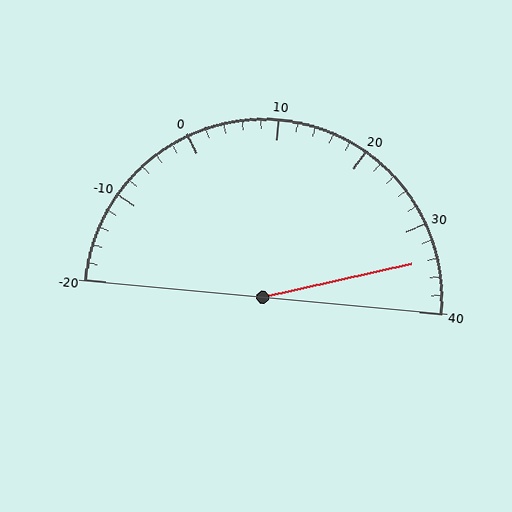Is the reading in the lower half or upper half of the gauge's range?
The reading is in the upper half of the range (-20 to 40).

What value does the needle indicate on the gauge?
The needle indicates approximately 34.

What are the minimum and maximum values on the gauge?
The gauge ranges from -20 to 40.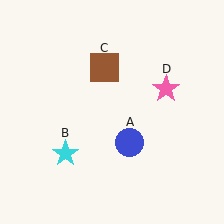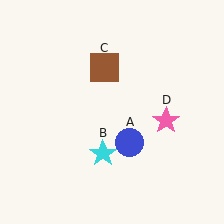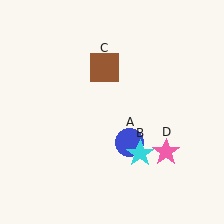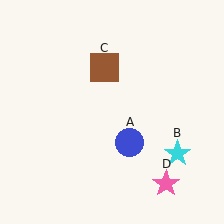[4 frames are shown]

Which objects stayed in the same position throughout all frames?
Blue circle (object A) and brown square (object C) remained stationary.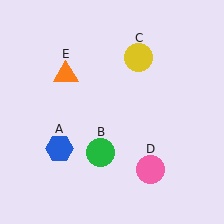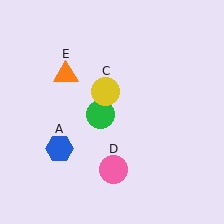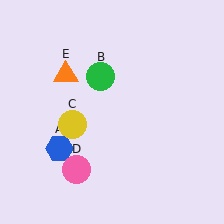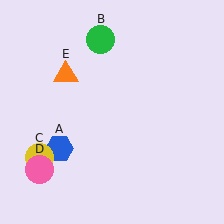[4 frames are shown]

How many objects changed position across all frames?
3 objects changed position: green circle (object B), yellow circle (object C), pink circle (object D).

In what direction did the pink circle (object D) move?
The pink circle (object D) moved left.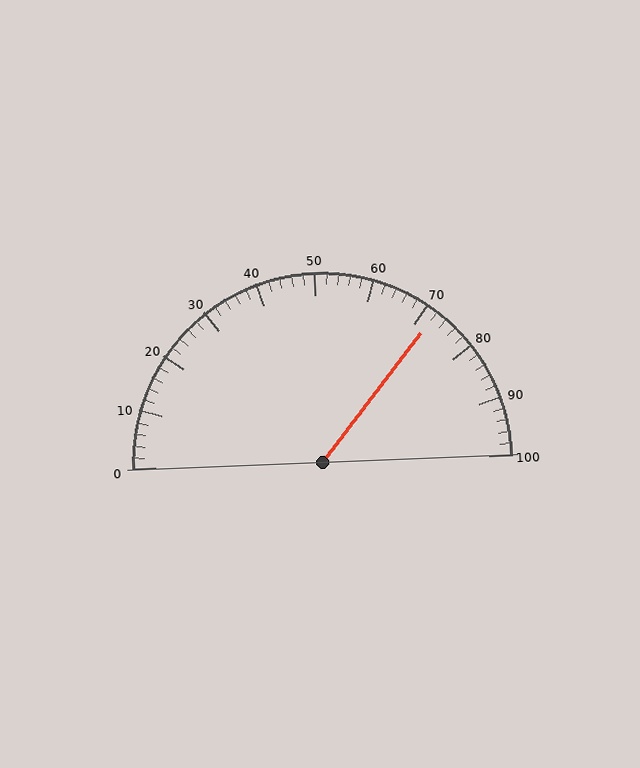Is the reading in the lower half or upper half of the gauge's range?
The reading is in the upper half of the range (0 to 100).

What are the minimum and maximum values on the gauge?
The gauge ranges from 0 to 100.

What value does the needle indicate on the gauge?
The needle indicates approximately 72.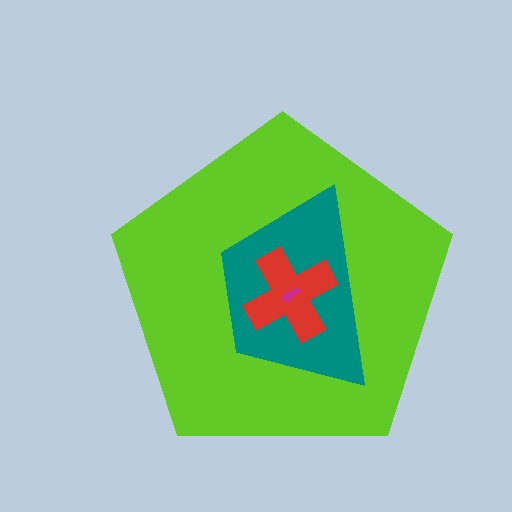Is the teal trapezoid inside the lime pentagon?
Yes.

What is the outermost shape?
The lime pentagon.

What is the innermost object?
The magenta arrow.